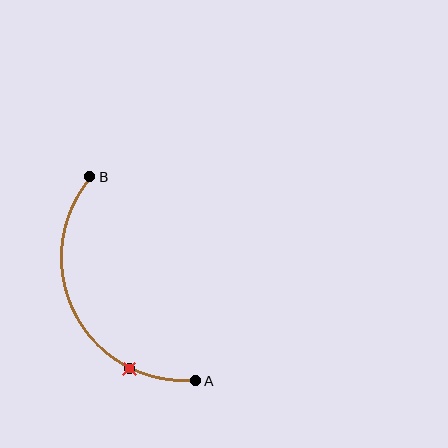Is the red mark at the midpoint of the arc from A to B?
No. The red mark lies on the arc but is closer to endpoint A. The arc midpoint would be at the point on the curve equidistant along the arc from both A and B.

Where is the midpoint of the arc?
The arc midpoint is the point on the curve farthest from the straight line joining A and B. It sits to the left of that line.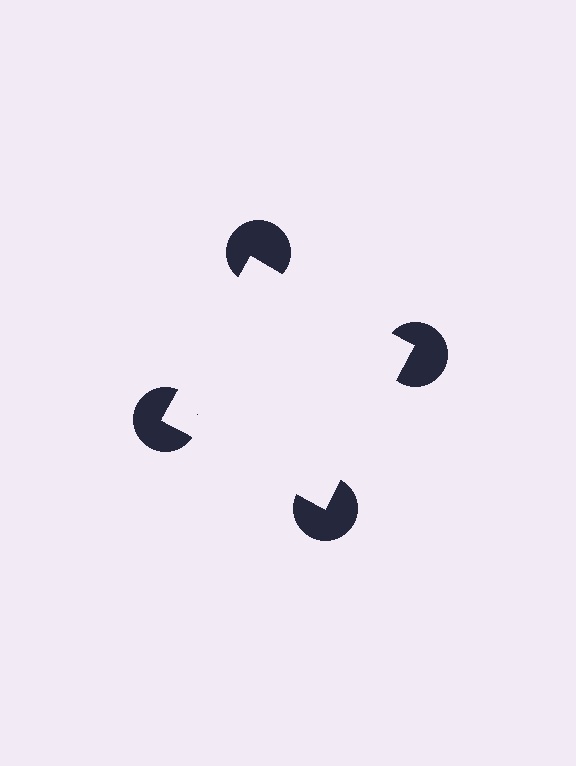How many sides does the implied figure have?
4 sides.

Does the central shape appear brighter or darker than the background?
It typically appears slightly brighter than the background, even though no actual brightness change is drawn.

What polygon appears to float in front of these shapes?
An illusory square — its edges are inferred from the aligned wedge cuts in the pac-man discs, not physically drawn.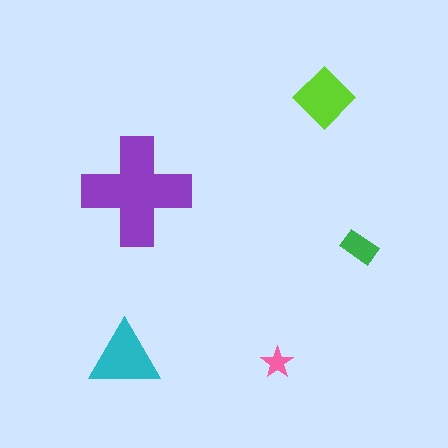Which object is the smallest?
The pink star.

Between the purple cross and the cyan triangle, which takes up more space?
The purple cross.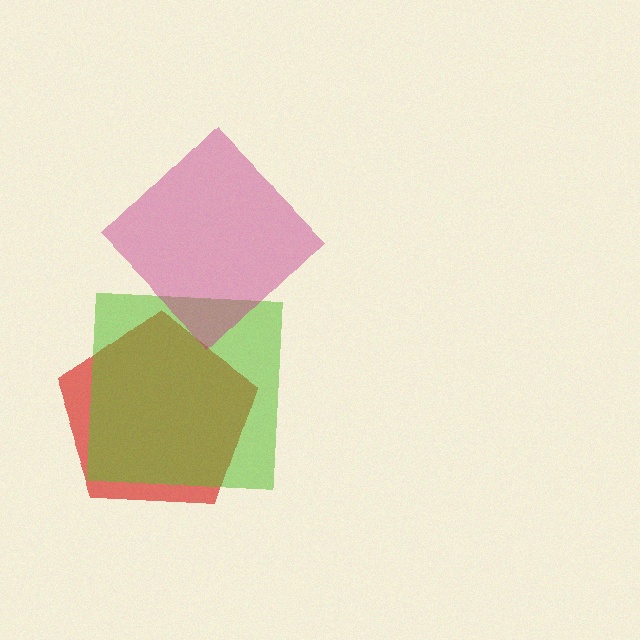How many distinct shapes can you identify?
There are 3 distinct shapes: a red pentagon, a lime square, a magenta diamond.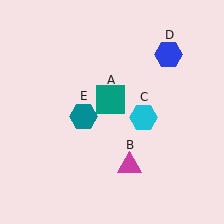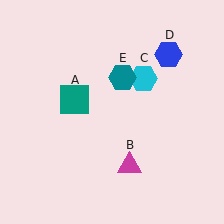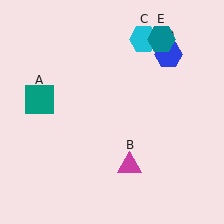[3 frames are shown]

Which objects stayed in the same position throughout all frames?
Magenta triangle (object B) and blue hexagon (object D) remained stationary.